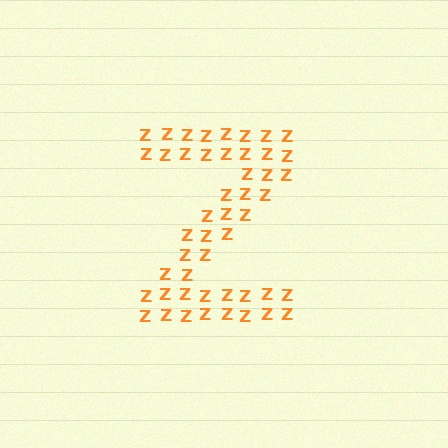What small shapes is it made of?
It is made of small letter Z's.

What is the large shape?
The large shape is the letter Z.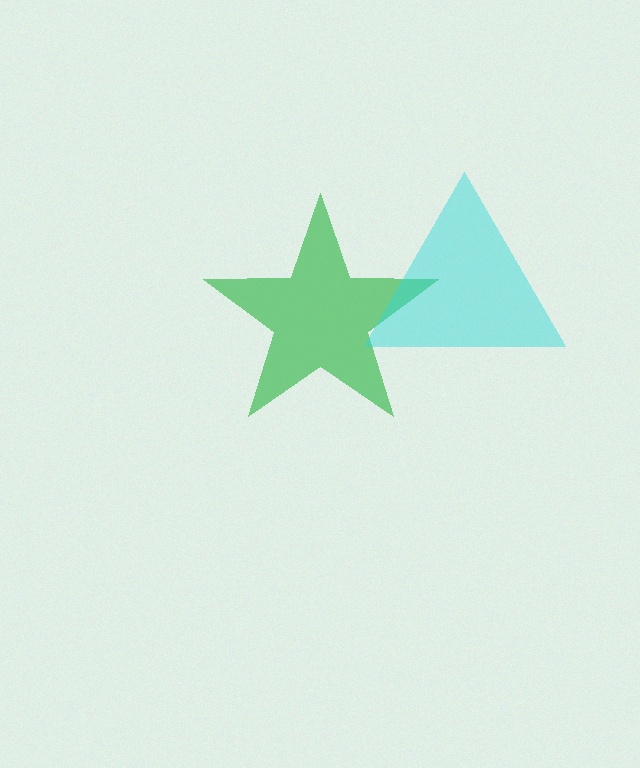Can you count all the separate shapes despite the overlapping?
Yes, there are 2 separate shapes.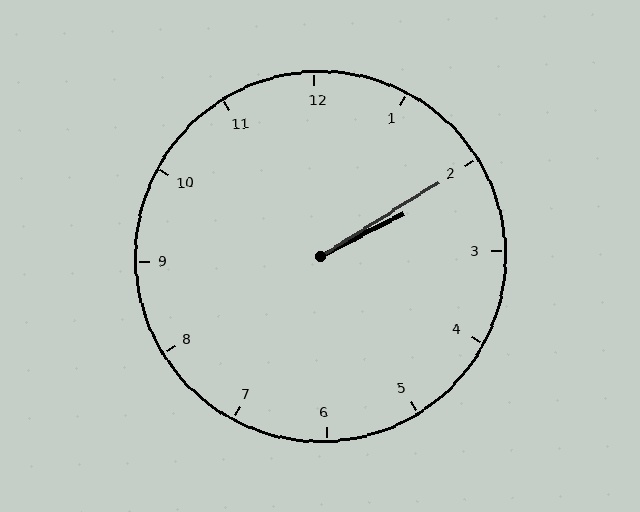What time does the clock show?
2:10.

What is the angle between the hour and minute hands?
Approximately 5 degrees.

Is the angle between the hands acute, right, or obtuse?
It is acute.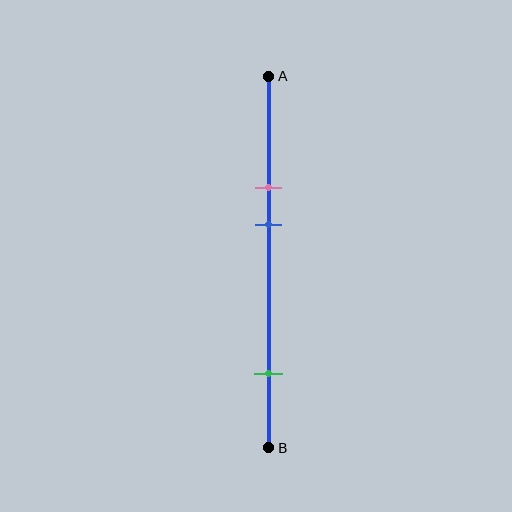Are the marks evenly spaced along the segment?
No, the marks are not evenly spaced.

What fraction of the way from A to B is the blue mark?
The blue mark is approximately 40% (0.4) of the way from A to B.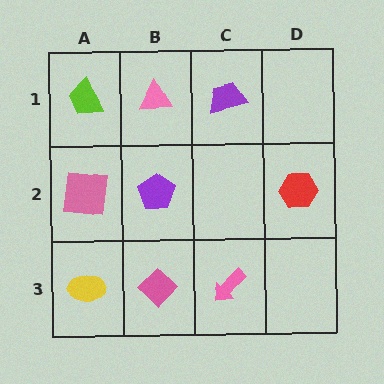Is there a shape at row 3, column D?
No, that cell is empty.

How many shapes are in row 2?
3 shapes.